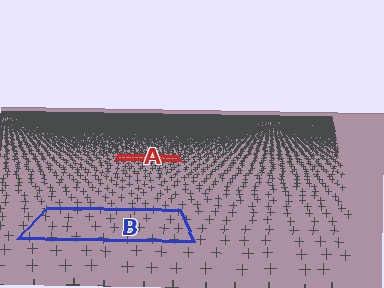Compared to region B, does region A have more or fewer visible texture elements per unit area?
Region A has more texture elements per unit area — they are packed more densely because it is farther away.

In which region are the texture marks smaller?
The texture marks are smaller in region A, because it is farther away.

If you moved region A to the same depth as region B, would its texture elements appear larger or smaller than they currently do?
They would appear larger. At a closer depth, the same texture elements are projected at a bigger on-screen size.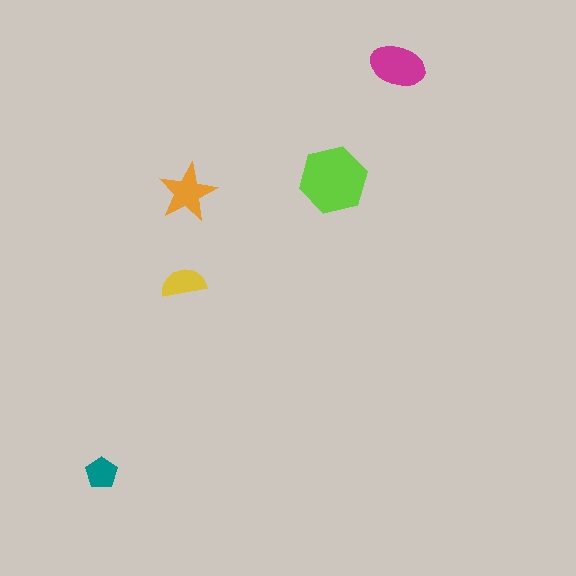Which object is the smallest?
The teal pentagon.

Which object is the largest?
The lime hexagon.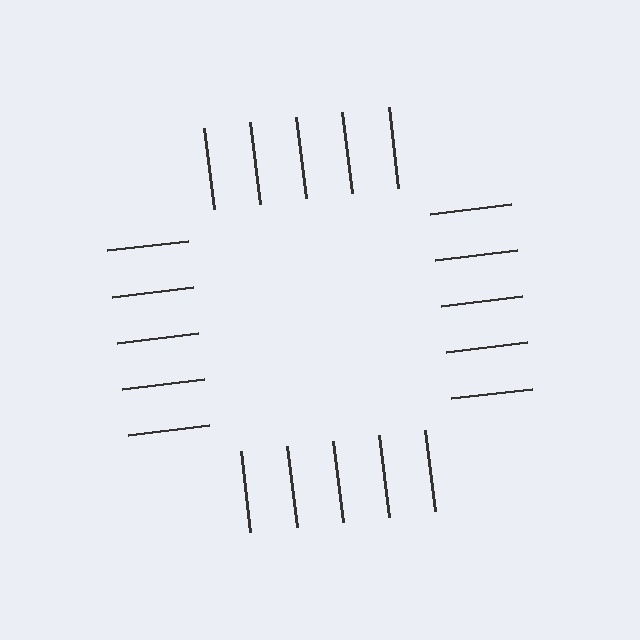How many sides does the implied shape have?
4 sides — the line-ends trace a square.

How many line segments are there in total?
20 — 5 along each of the 4 edges.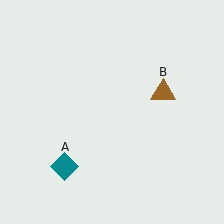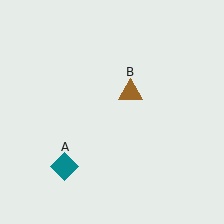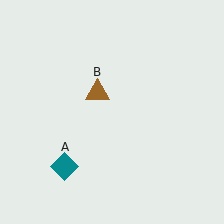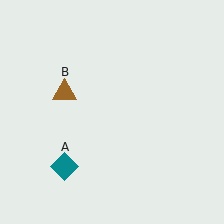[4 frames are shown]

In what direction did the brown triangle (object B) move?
The brown triangle (object B) moved left.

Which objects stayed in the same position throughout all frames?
Teal diamond (object A) remained stationary.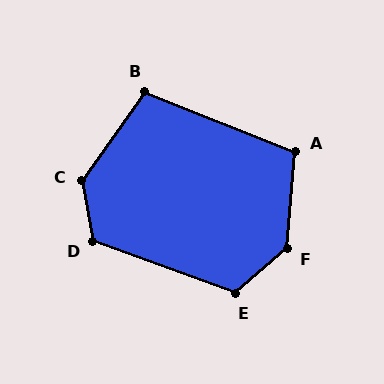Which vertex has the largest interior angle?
F, at approximately 136 degrees.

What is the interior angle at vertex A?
Approximately 107 degrees (obtuse).